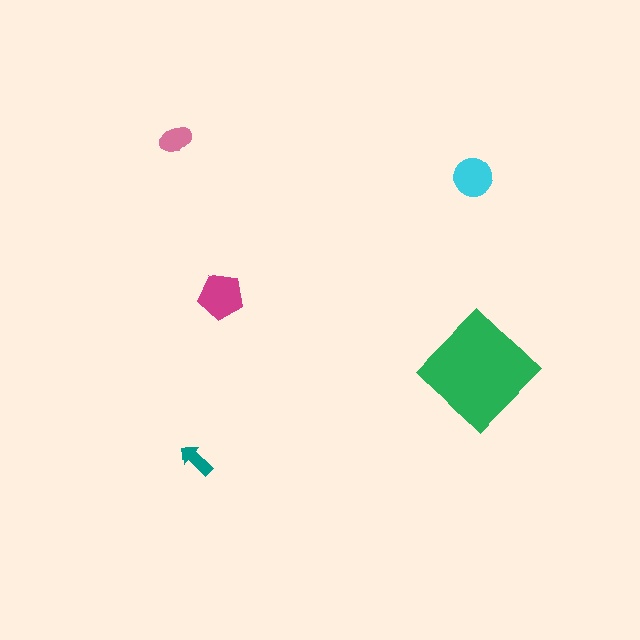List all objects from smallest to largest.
The teal arrow, the pink ellipse, the cyan circle, the magenta pentagon, the green diamond.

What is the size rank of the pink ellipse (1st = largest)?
4th.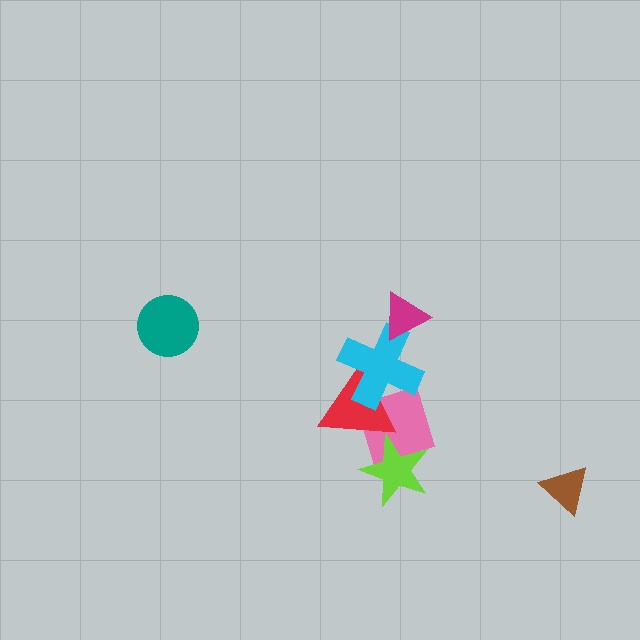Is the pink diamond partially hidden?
Yes, it is partially covered by another shape.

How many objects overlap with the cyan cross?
3 objects overlap with the cyan cross.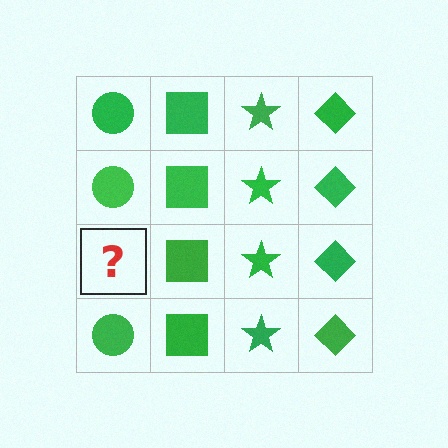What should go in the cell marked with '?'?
The missing cell should contain a green circle.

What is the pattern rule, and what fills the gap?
The rule is that each column has a consistent shape. The gap should be filled with a green circle.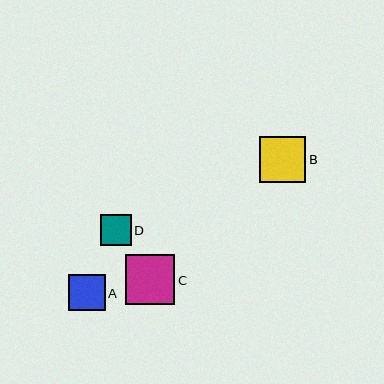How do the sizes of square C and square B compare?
Square C and square B are approximately the same size.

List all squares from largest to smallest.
From largest to smallest: C, B, A, D.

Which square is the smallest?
Square D is the smallest with a size of approximately 30 pixels.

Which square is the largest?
Square C is the largest with a size of approximately 49 pixels.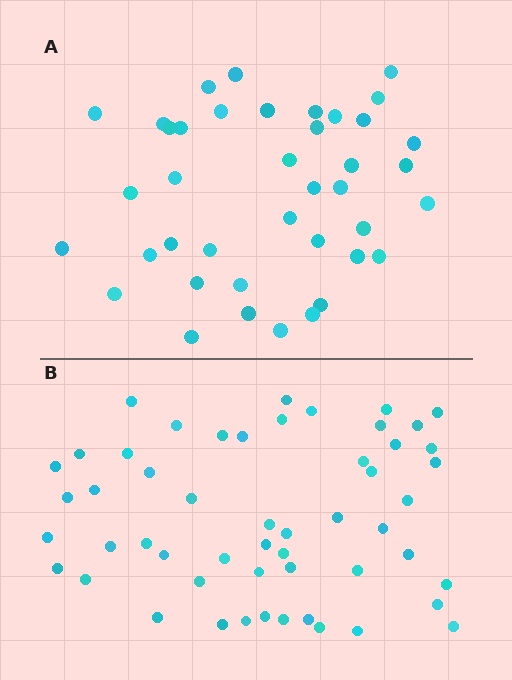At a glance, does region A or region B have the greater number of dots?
Region B (the bottom region) has more dots.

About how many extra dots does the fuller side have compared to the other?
Region B has approximately 15 more dots than region A.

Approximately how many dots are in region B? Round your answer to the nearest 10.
About 50 dots. (The exact count is 53, which rounds to 50.)